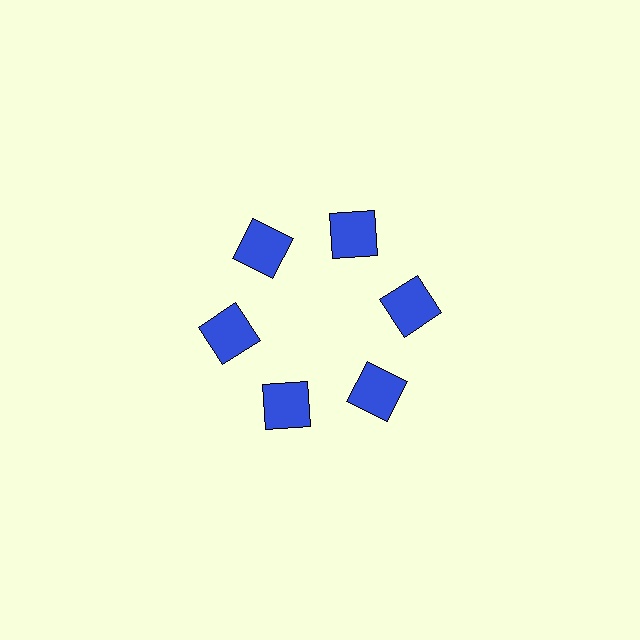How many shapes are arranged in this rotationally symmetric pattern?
There are 6 shapes, arranged in 6 groups of 1.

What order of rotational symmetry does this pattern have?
This pattern has 6-fold rotational symmetry.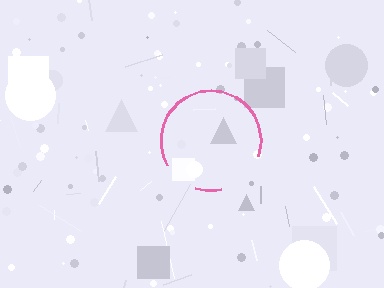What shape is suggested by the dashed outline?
The dashed outline suggests a circle.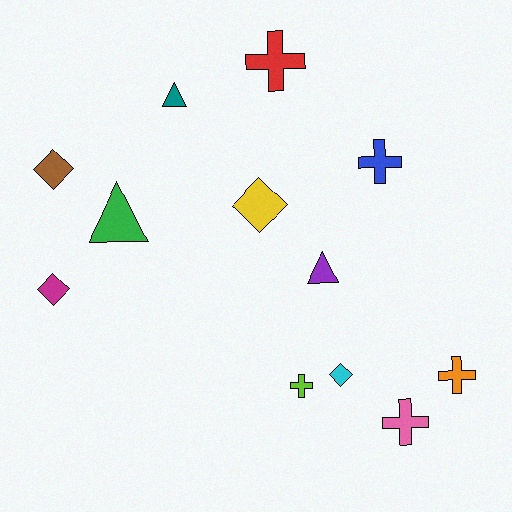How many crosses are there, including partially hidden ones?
There are 5 crosses.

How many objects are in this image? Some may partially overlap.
There are 12 objects.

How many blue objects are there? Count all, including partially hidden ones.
There is 1 blue object.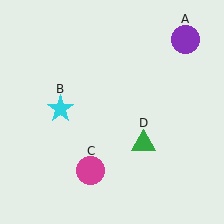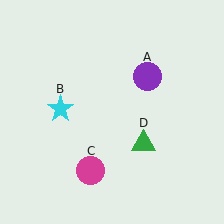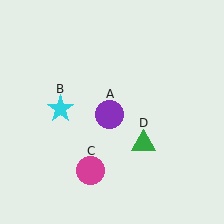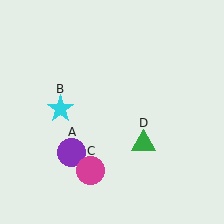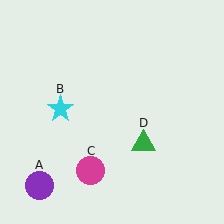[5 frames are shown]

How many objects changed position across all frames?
1 object changed position: purple circle (object A).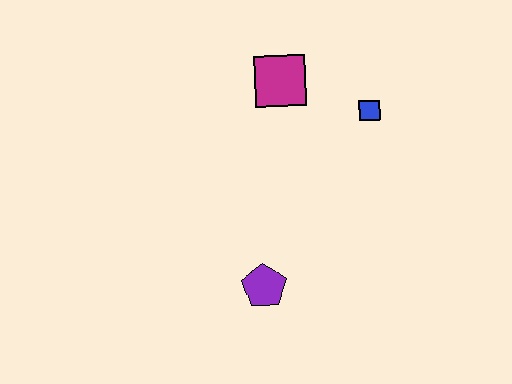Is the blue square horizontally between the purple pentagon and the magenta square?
No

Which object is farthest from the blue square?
The purple pentagon is farthest from the blue square.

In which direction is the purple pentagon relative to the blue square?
The purple pentagon is below the blue square.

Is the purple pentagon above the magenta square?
No